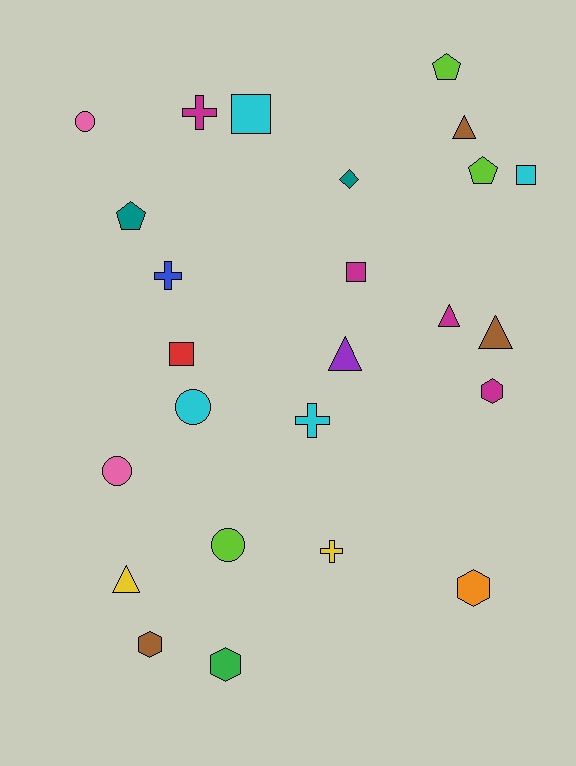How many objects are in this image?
There are 25 objects.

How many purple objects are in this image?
There is 1 purple object.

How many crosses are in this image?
There are 4 crosses.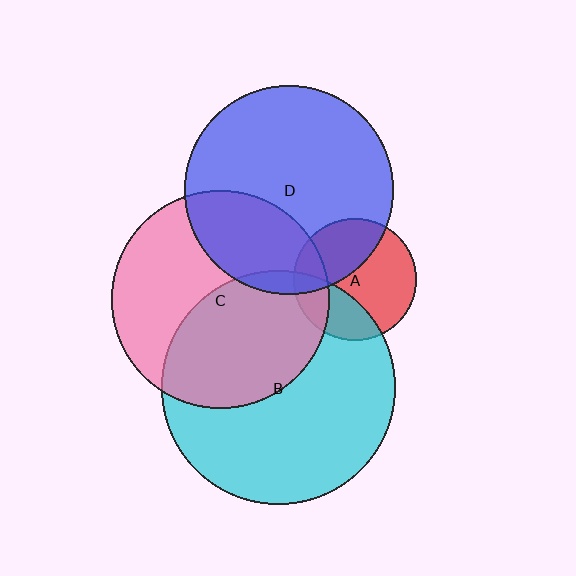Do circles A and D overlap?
Yes.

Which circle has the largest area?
Circle B (cyan).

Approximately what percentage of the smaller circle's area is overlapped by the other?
Approximately 35%.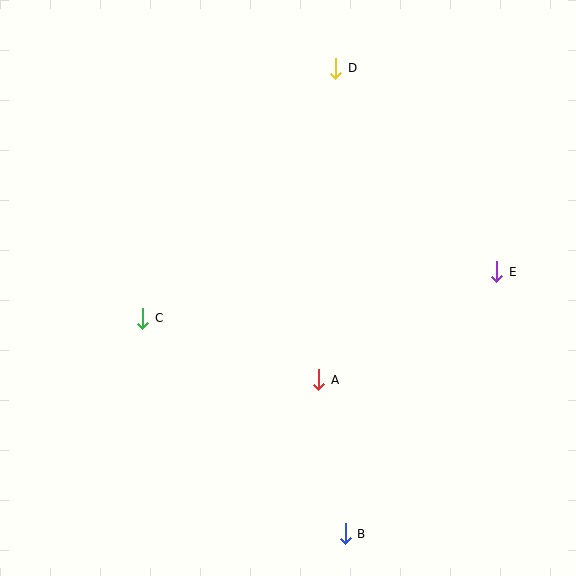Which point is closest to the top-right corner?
Point D is closest to the top-right corner.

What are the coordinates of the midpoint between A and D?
The midpoint between A and D is at (327, 224).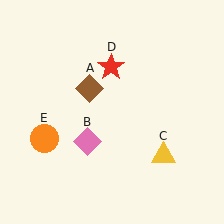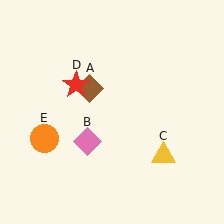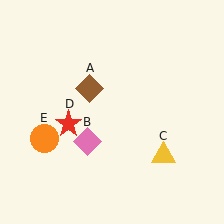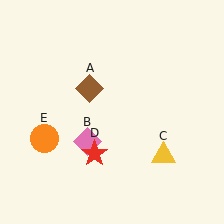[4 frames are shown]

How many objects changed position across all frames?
1 object changed position: red star (object D).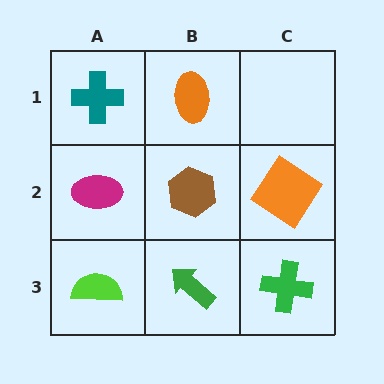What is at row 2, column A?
A magenta ellipse.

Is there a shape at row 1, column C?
No, that cell is empty.